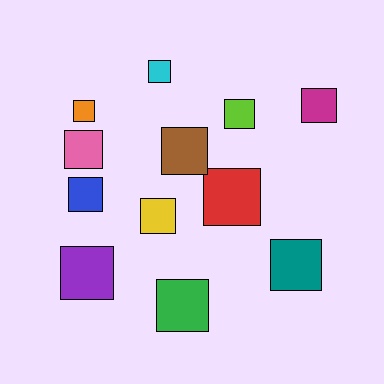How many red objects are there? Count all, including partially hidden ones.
There is 1 red object.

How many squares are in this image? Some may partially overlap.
There are 12 squares.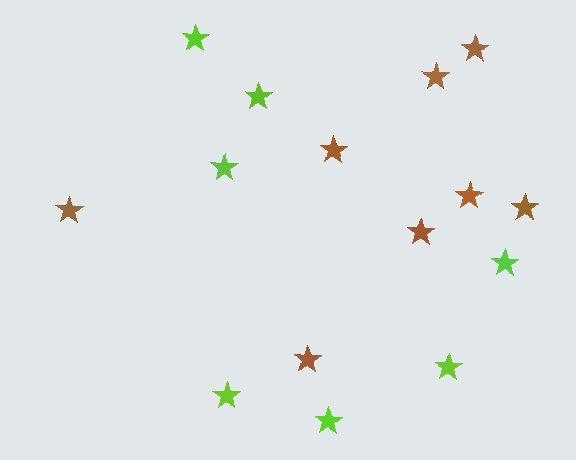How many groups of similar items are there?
There are 2 groups: one group of lime stars (7) and one group of brown stars (8).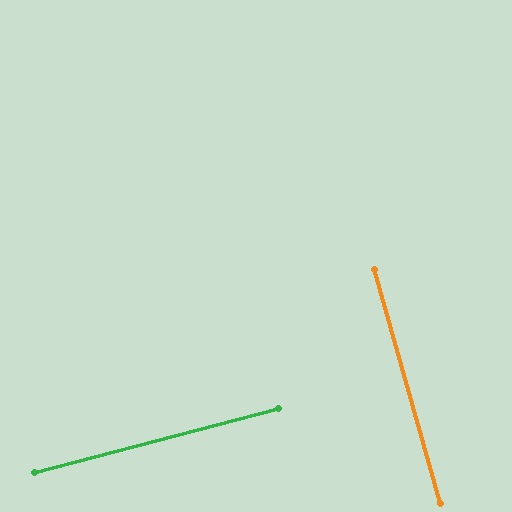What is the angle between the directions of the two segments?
Approximately 89 degrees.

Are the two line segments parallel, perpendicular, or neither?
Perpendicular — they meet at approximately 89°.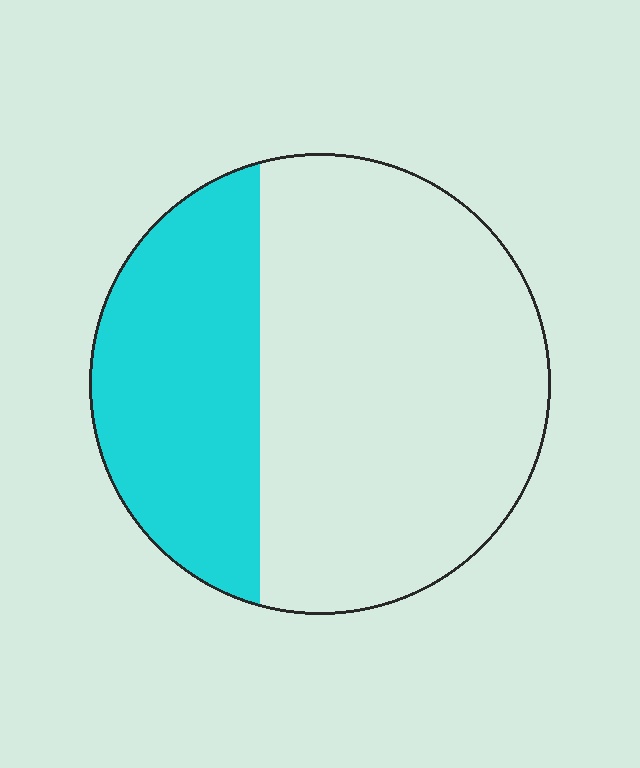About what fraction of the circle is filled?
About one third (1/3).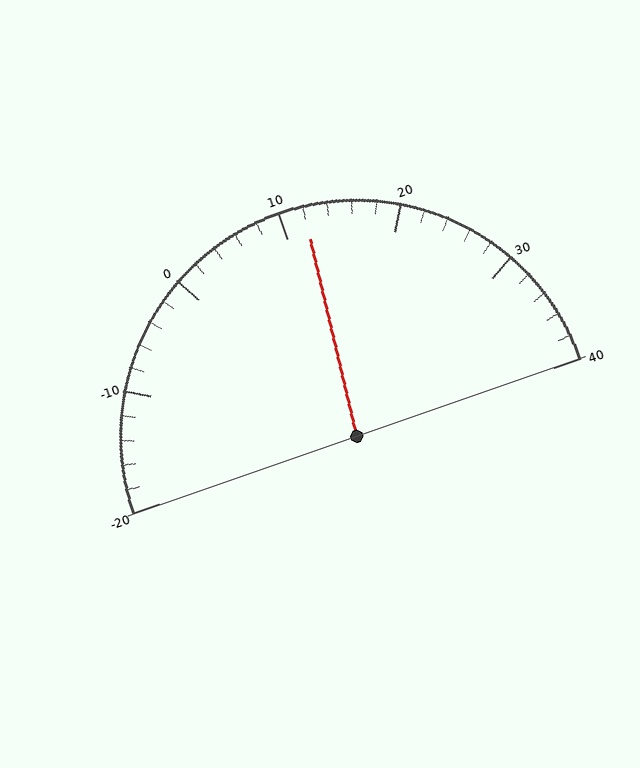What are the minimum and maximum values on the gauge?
The gauge ranges from -20 to 40.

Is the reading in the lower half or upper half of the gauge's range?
The reading is in the upper half of the range (-20 to 40).